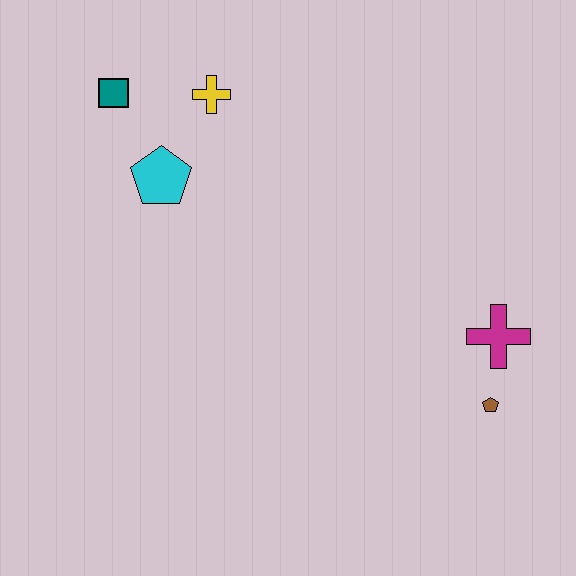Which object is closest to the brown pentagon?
The magenta cross is closest to the brown pentagon.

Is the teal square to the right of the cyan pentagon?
No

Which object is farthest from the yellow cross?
The brown pentagon is farthest from the yellow cross.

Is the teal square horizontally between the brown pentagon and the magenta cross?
No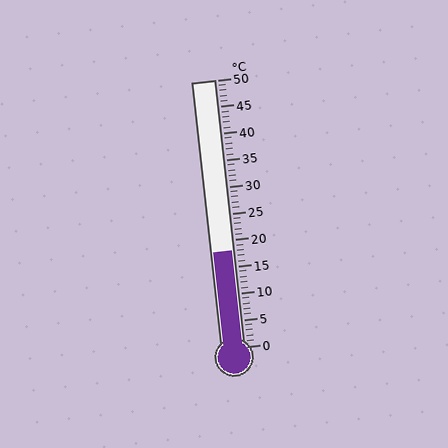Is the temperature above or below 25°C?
The temperature is below 25°C.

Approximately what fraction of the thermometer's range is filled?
The thermometer is filled to approximately 35% of its range.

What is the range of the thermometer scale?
The thermometer scale ranges from 0°C to 50°C.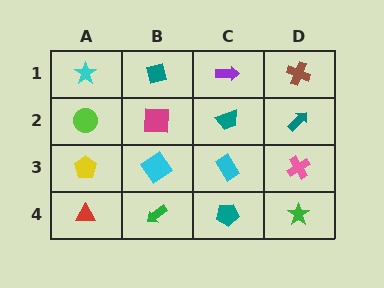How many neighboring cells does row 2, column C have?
4.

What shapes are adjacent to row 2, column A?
A cyan star (row 1, column A), a yellow pentagon (row 3, column A), a magenta square (row 2, column B).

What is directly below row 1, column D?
A teal arrow.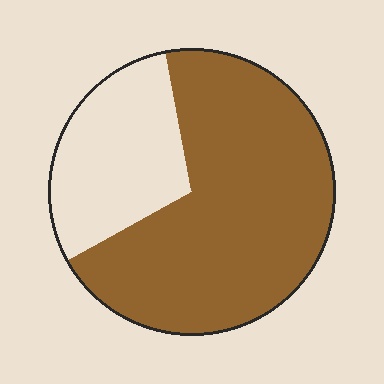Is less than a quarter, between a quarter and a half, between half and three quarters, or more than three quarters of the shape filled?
Between half and three quarters.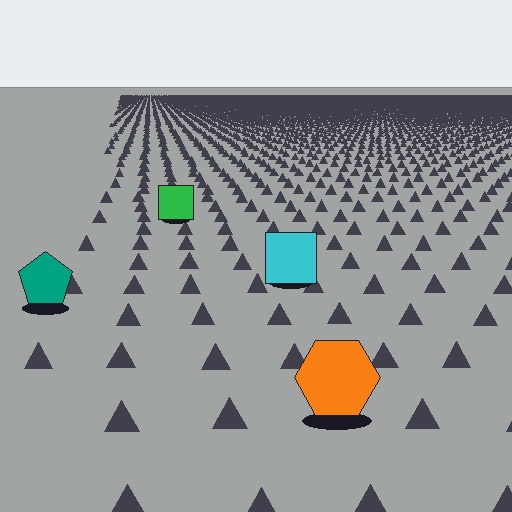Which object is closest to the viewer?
The orange hexagon is closest. The texture marks near it are larger and more spread out.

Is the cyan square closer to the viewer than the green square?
Yes. The cyan square is closer — you can tell from the texture gradient: the ground texture is coarser near it.